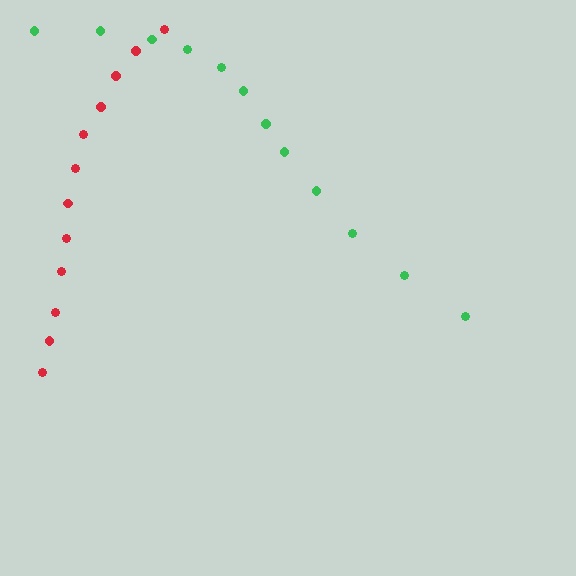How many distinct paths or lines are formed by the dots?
There are 2 distinct paths.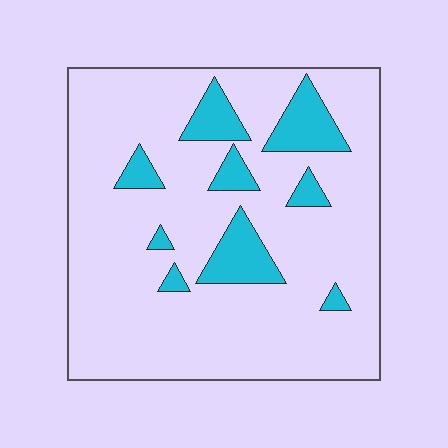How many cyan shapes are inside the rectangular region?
9.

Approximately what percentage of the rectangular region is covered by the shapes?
Approximately 15%.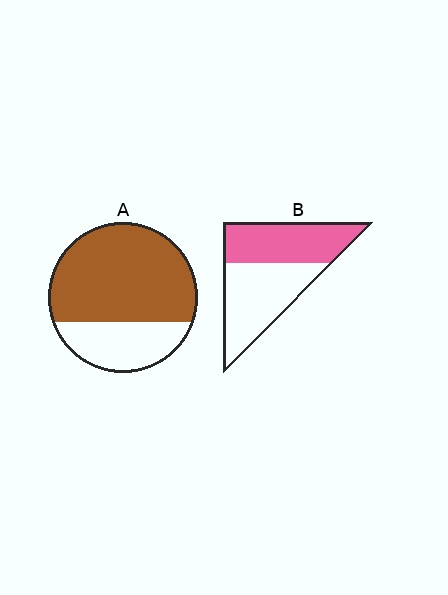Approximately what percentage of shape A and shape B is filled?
A is approximately 70% and B is approximately 45%.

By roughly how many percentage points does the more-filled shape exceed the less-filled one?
By roughly 25 percentage points (A over B).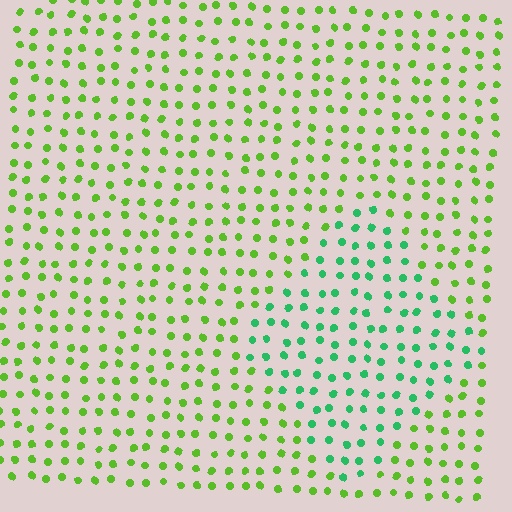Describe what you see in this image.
The image is filled with small lime elements in a uniform arrangement. A diamond-shaped region is visible where the elements are tinted to a slightly different hue, forming a subtle color boundary.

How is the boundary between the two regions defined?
The boundary is defined purely by a slight shift in hue (about 44 degrees). Spacing, size, and orientation are identical on both sides.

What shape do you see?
I see a diamond.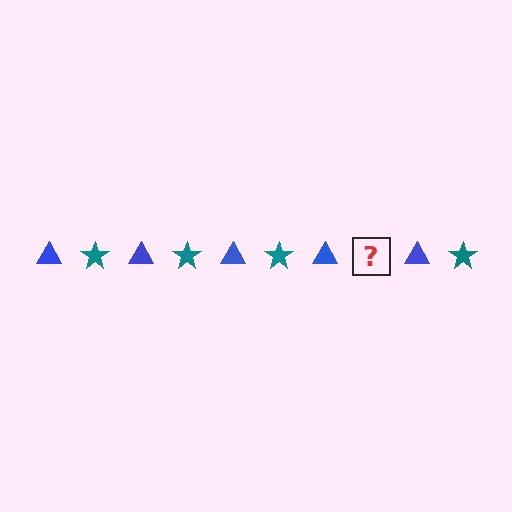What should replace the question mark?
The question mark should be replaced with a teal star.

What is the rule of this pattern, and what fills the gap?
The rule is that the pattern alternates between blue triangle and teal star. The gap should be filled with a teal star.